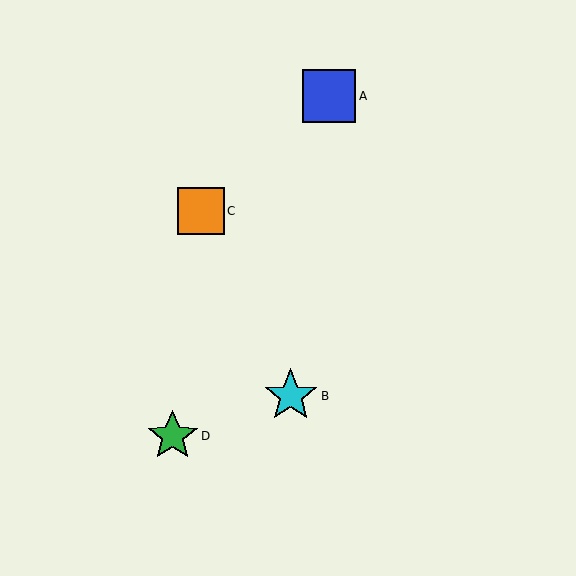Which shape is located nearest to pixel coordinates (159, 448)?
The green star (labeled D) at (173, 436) is nearest to that location.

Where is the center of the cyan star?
The center of the cyan star is at (291, 396).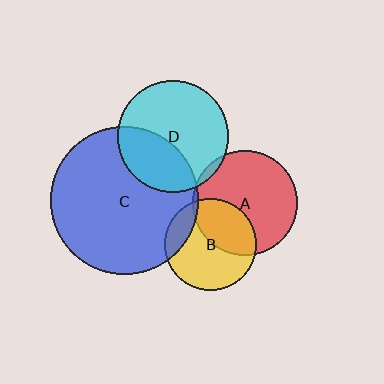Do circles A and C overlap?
Yes.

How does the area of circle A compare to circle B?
Approximately 1.3 times.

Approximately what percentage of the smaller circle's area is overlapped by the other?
Approximately 5%.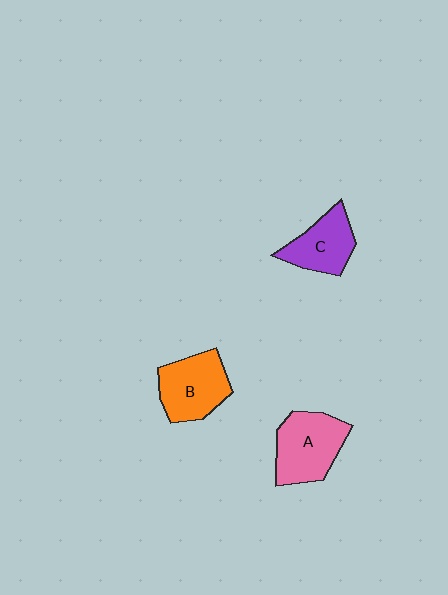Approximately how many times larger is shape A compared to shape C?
Approximately 1.3 times.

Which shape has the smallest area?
Shape C (purple).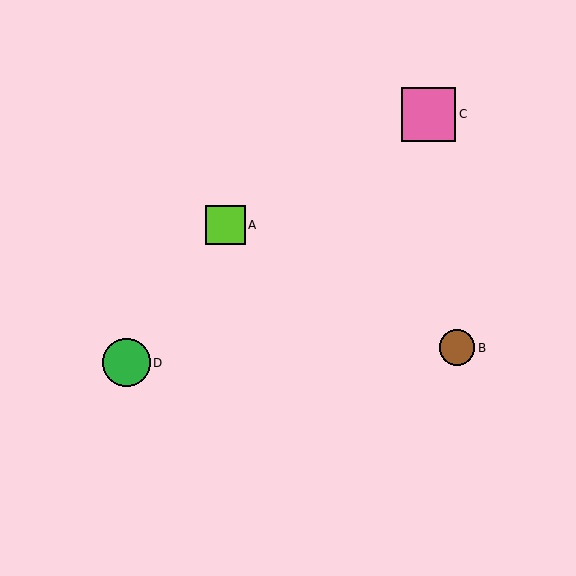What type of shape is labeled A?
Shape A is a lime square.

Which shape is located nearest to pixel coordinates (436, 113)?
The pink square (labeled C) at (428, 114) is nearest to that location.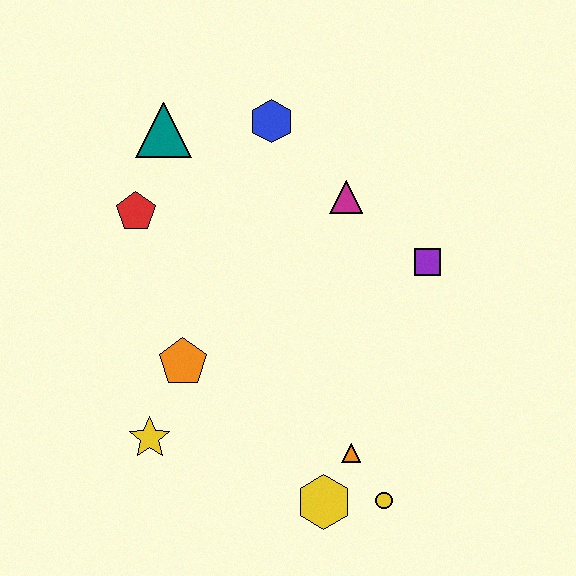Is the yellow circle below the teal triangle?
Yes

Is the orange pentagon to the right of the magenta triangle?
No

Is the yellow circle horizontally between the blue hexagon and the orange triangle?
No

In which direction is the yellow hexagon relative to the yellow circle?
The yellow hexagon is to the left of the yellow circle.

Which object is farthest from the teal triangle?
The yellow circle is farthest from the teal triangle.